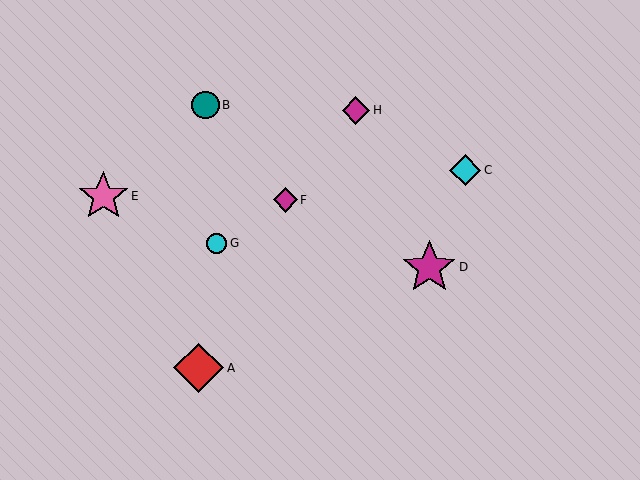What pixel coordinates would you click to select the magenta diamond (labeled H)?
Click at (356, 110) to select the magenta diamond H.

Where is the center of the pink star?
The center of the pink star is at (103, 196).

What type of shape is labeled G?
Shape G is a cyan circle.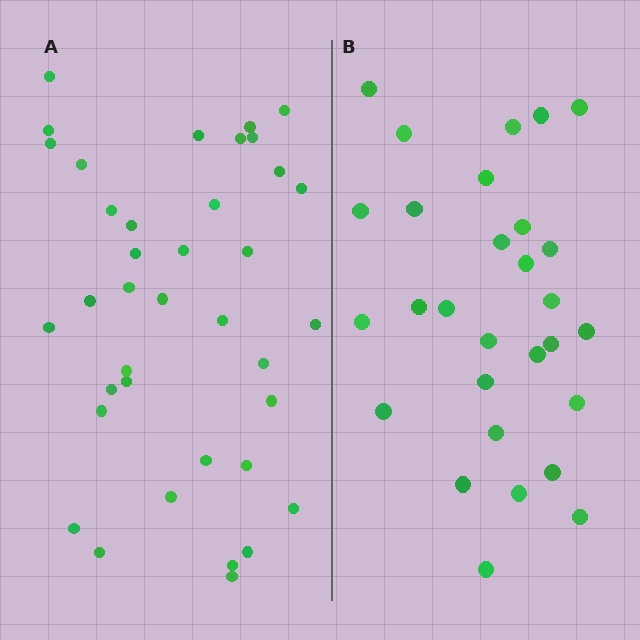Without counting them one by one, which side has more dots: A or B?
Region A (the left region) has more dots.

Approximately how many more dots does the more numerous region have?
Region A has roughly 8 or so more dots than region B.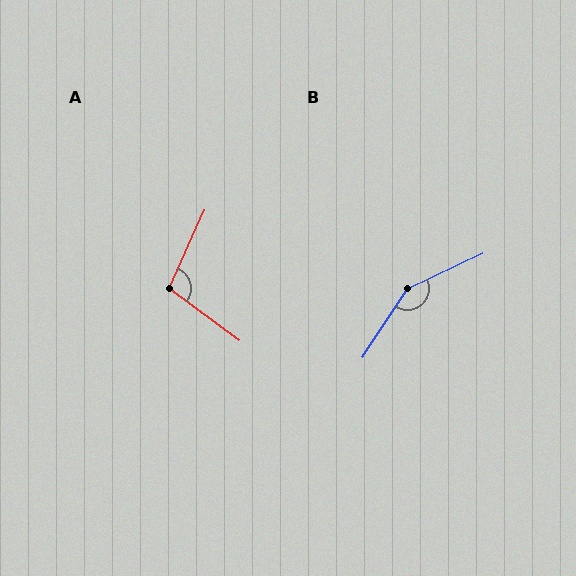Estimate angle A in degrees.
Approximately 102 degrees.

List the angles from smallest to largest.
A (102°), B (148°).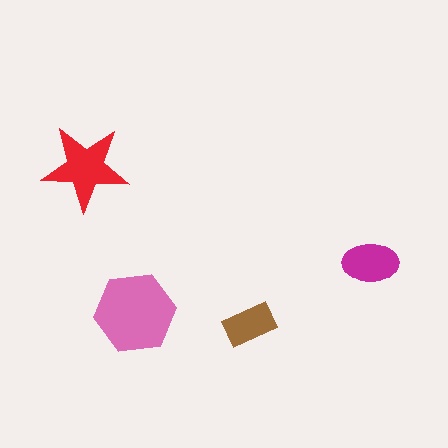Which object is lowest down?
The brown rectangle is bottommost.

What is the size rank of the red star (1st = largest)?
2nd.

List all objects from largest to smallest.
The pink hexagon, the red star, the magenta ellipse, the brown rectangle.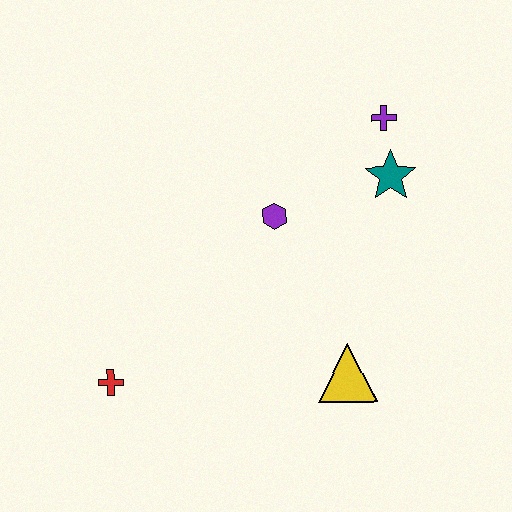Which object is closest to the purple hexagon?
The teal star is closest to the purple hexagon.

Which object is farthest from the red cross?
The purple cross is farthest from the red cross.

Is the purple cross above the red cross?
Yes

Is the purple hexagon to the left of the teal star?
Yes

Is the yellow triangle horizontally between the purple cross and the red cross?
Yes